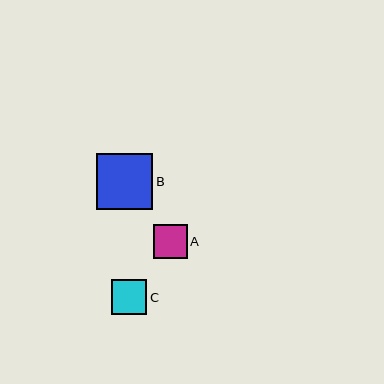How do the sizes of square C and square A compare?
Square C and square A are approximately the same size.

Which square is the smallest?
Square A is the smallest with a size of approximately 34 pixels.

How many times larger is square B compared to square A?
Square B is approximately 1.7 times the size of square A.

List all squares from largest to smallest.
From largest to smallest: B, C, A.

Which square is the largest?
Square B is the largest with a size of approximately 56 pixels.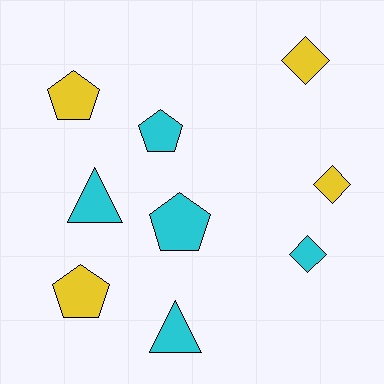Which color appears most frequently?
Cyan, with 5 objects.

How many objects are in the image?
There are 9 objects.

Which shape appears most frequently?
Pentagon, with 4 objects.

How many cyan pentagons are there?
There are 2 cyan pentagons.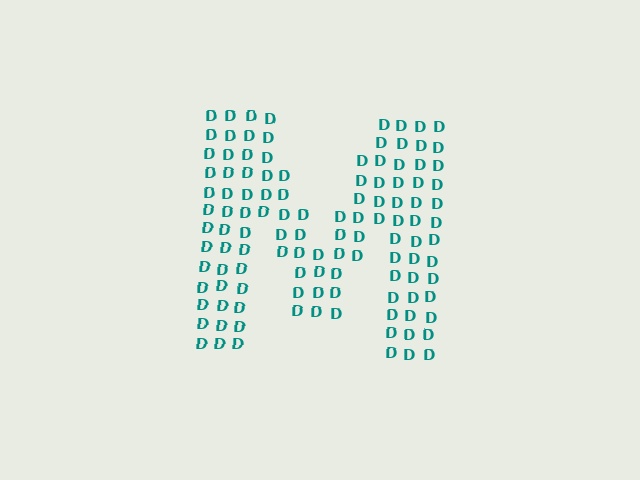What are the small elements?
The small elements are letter D's.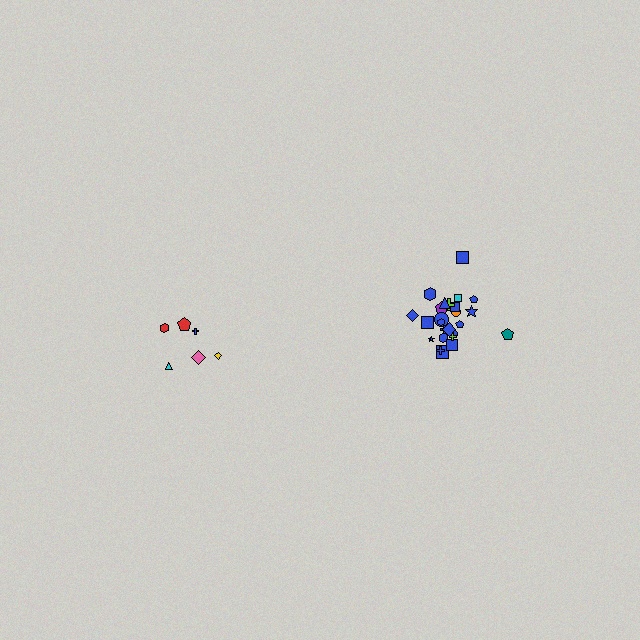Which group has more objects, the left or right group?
The right group.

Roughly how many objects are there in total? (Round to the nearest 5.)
Roughly 30 objects in total.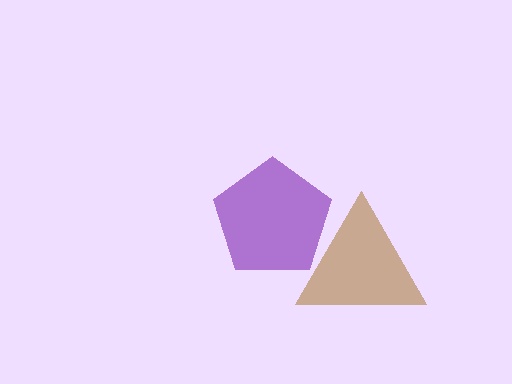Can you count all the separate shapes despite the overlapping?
Yes, there are 2 separate shapes.